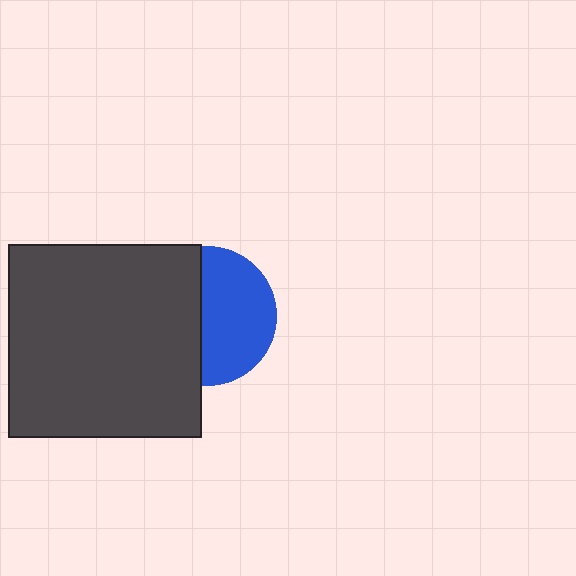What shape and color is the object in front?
The object in front is a dark gray square.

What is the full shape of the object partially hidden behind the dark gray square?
The partially hidden object is a blue circle.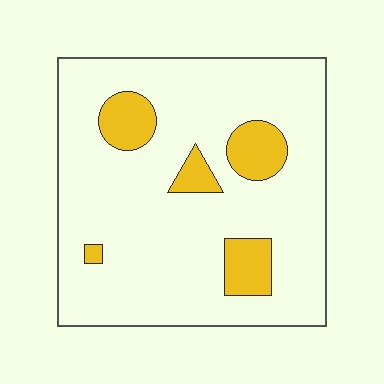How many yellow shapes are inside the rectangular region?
5.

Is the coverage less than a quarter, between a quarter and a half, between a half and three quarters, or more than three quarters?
Less than a quarter.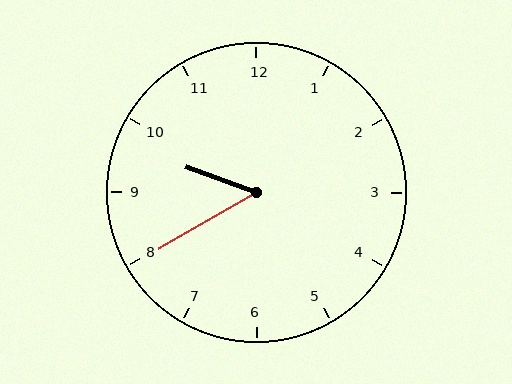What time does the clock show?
9:40.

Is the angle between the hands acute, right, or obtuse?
It is acute.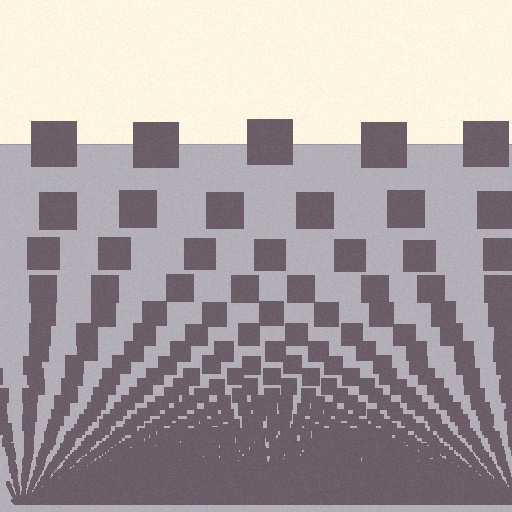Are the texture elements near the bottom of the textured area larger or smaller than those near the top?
Smaller. The gradient is inverted — elements near the bottom are smaller and denser.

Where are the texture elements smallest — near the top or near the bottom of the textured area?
Near the bottom.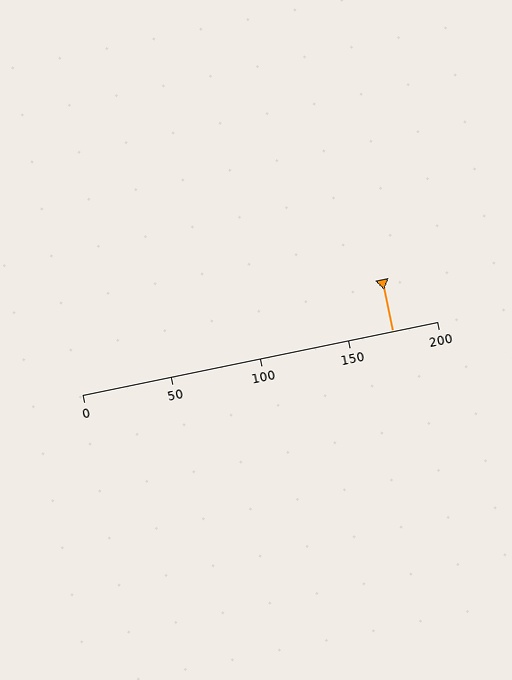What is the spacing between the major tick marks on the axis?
The major ticks are spaced 50 apart.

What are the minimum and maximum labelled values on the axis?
The axis runs from 0 to 200.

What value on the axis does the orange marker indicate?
The marker indicates approximately 175.